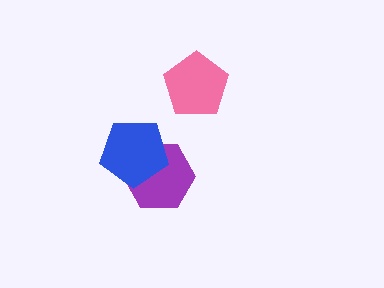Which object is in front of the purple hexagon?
The blue pentagon is in front of the purple hexagon.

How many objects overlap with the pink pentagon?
0 objects overlap with the pink pentagon.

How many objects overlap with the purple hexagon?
1 object overlaps with the purple hexagon.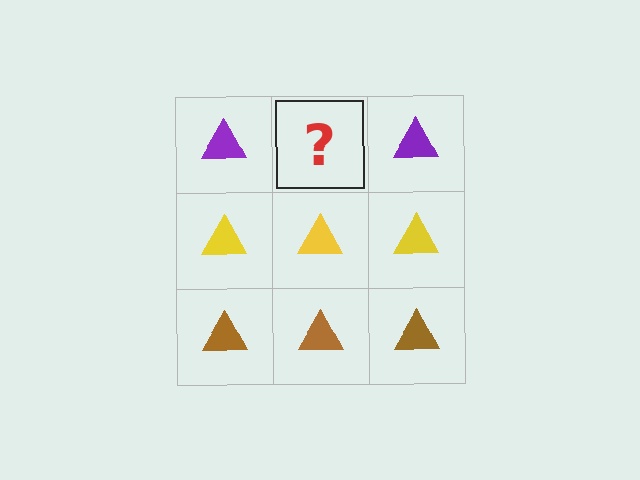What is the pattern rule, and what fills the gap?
The rule is that each row has a consistent color. The gap should be filled with a purple triangle.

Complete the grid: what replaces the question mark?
The question mark should be replaced with a purple triangle.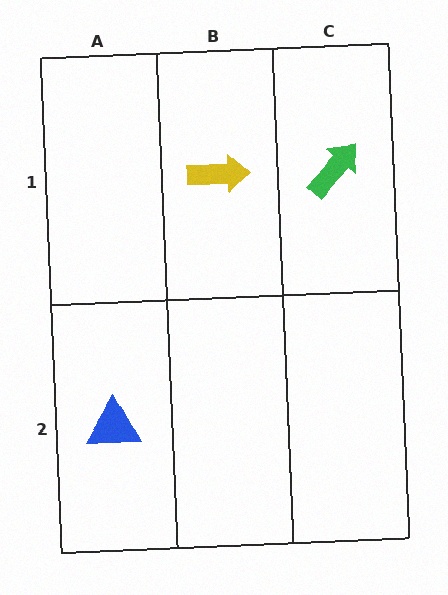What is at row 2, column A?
A blue triangle.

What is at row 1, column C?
A green arrow.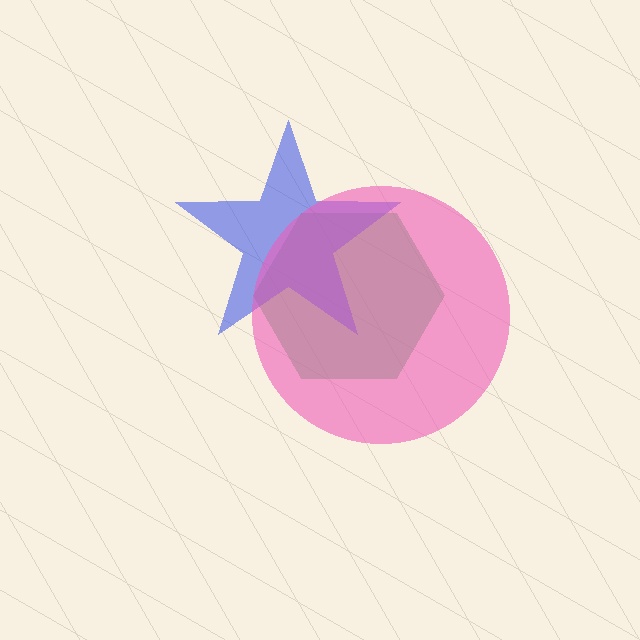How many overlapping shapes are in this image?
There are 3 overlapping shapes in the image.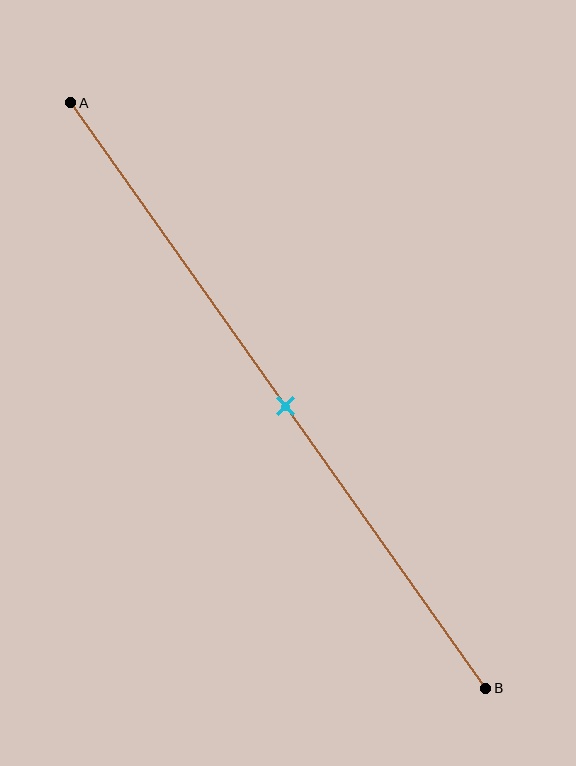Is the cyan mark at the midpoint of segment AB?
Yes, the mark is approximately at the midpoint.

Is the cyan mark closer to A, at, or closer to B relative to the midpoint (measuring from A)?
The cyan mark is approximately at the midpoint of segment AB.